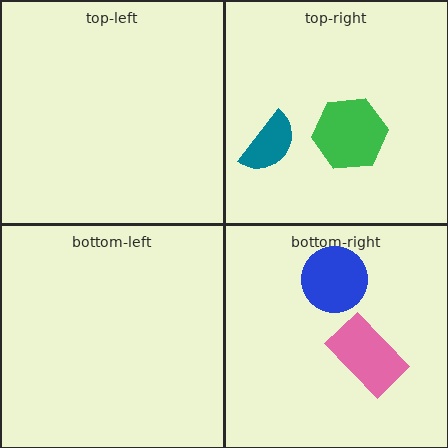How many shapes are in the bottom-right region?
2.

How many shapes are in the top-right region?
2.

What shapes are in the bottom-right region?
The pink rectangle, the blue circle.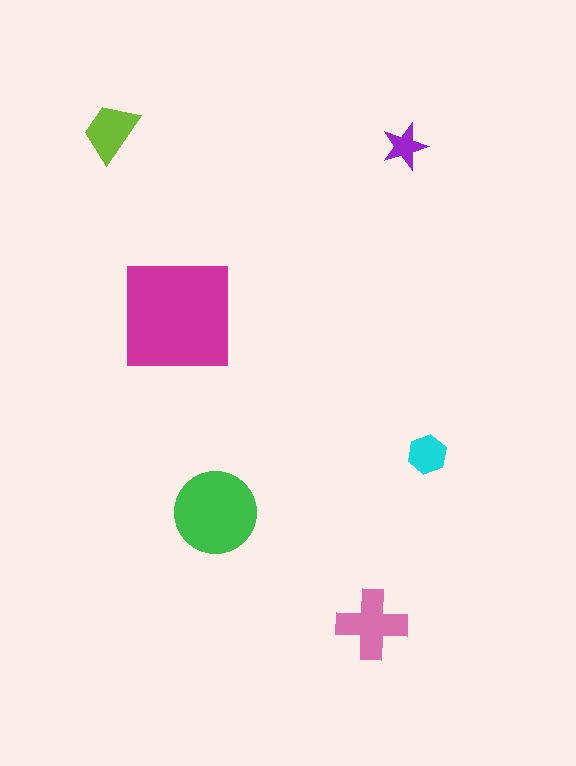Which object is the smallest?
The purple star.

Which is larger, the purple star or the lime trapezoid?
The lime trapezoid.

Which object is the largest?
The magenta square.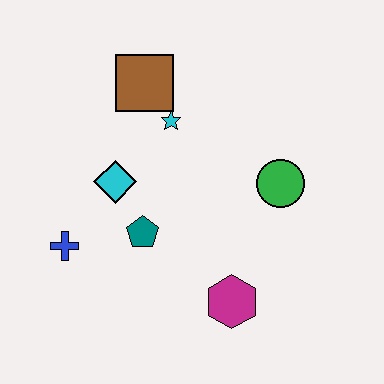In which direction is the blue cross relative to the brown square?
The blue cross is below the brown square.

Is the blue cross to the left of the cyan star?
Yes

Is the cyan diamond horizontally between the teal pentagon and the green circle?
No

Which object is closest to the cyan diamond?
The teal pentagon is closest to the cyan diamond.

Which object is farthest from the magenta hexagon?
The brown square is farthest from the magenta hexagon.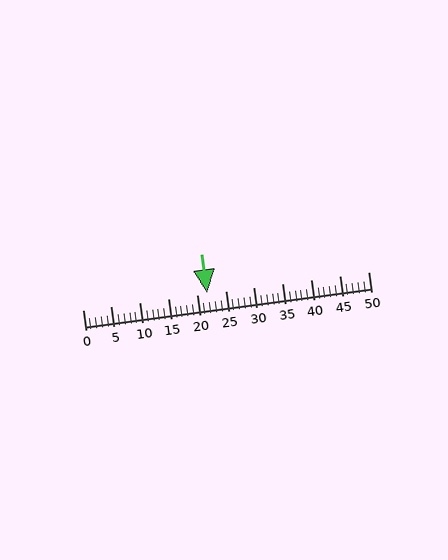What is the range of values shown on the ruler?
The ruler shows values from 0 to 50.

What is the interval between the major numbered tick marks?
The major tick marks are spaced 5 units apart.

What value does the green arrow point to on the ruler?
The green arrow points to approximately 22.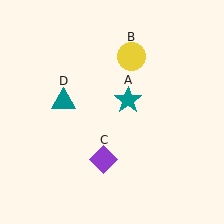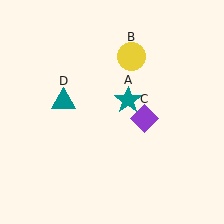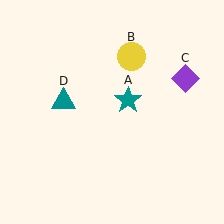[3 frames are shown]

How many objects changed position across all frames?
1 object changed position: purple diamond (object C).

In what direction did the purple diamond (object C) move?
The purple diamond (object C) moved up and to the right.